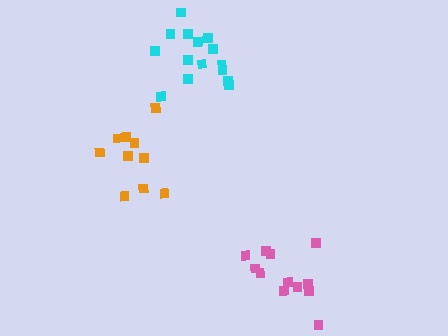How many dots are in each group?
Group 1: 10 dots, Group 2: 15 dots, Group 3: 12 dots (37 total).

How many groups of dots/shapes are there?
There are 3 groups.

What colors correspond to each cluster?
The clusters are colored: orange, cyan, pink.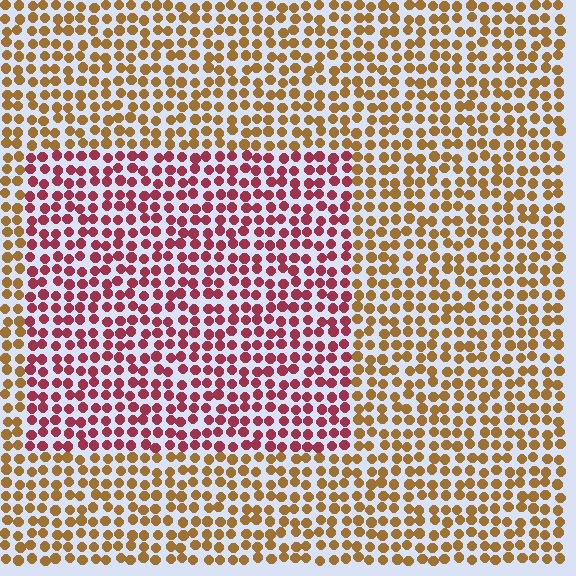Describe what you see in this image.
The image is filled with small brown elements in a uniform arrangement. A rectangle-shaped region is visible where the elements are tinted to a slightly different hue, forming a subtle color boundary.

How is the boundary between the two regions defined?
The boundary is defined purely by a slight shift in hue (about 52 degrees). Spacing, size, and orientation are identical on both sides.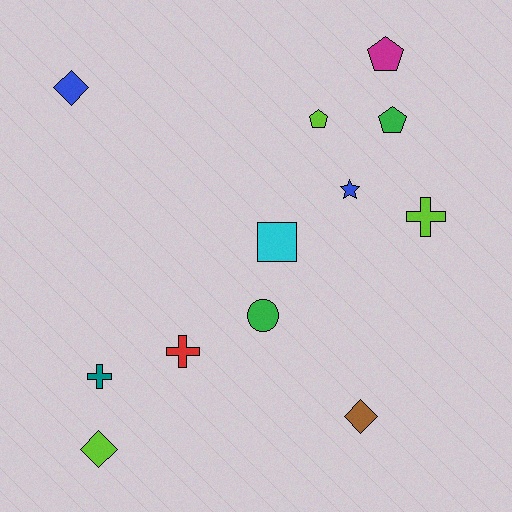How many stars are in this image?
There is 1 star.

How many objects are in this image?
There are 12 objects.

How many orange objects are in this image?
There are no orange objects.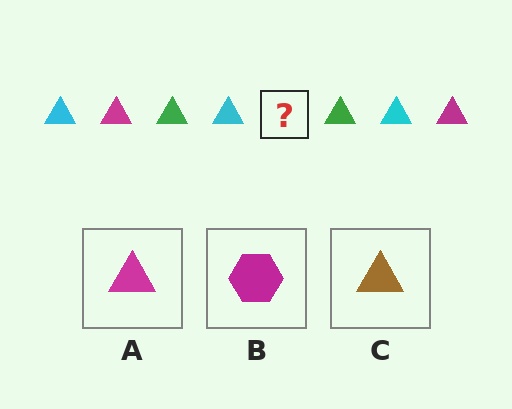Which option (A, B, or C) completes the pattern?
A.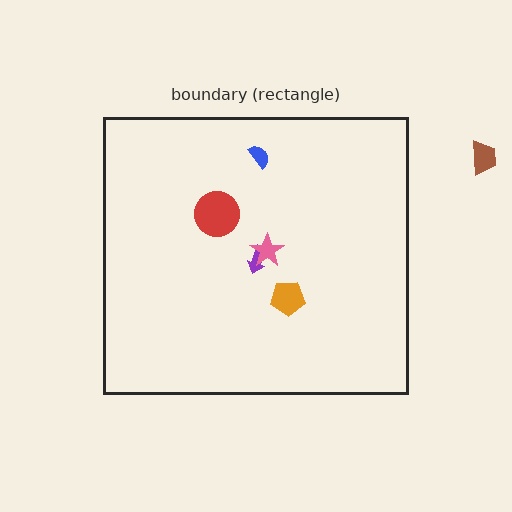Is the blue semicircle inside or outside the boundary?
Inside.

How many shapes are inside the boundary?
5 inside, 1 outside.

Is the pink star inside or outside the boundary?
Inside.